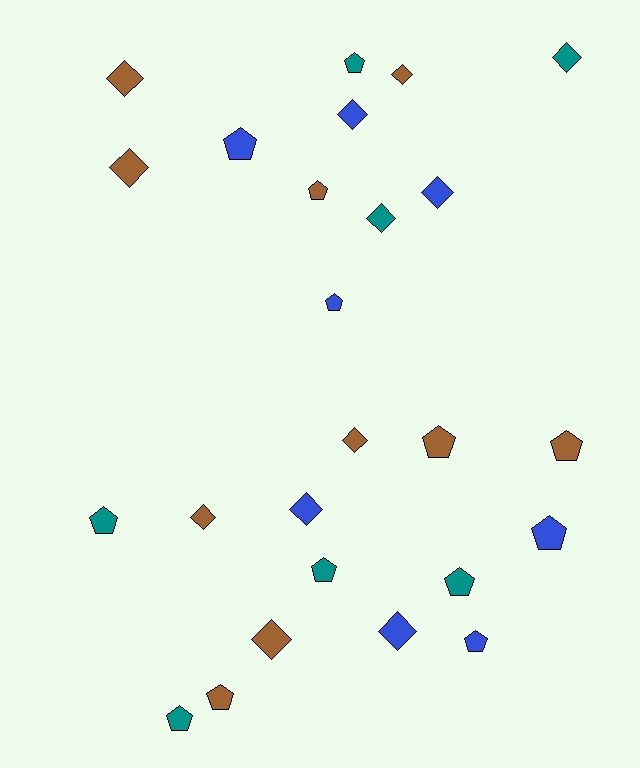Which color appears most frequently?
Brown, with 10 objects.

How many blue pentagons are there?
There are 4 blue pentagons.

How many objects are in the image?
There are 25 objects.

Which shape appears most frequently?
Pentagon, with 13 objects.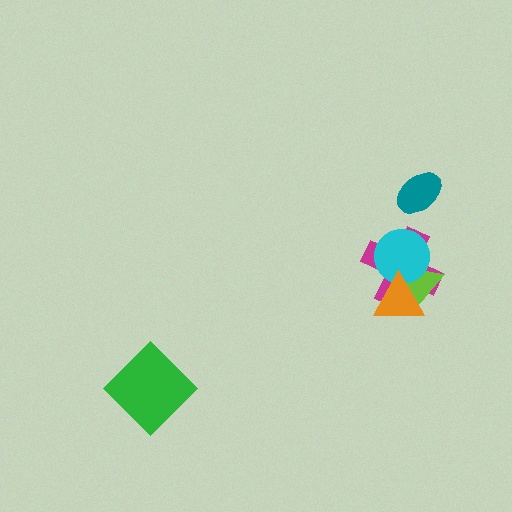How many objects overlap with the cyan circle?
3 objects overlap with the cyan circle.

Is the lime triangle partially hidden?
Yes, it is partially covered by another shape.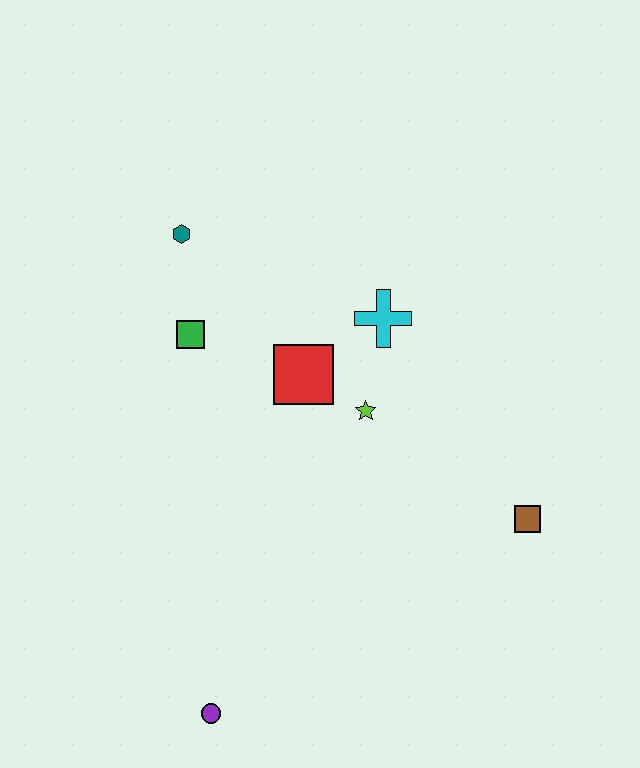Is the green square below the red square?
No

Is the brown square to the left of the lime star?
No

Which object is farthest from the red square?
The purple circle is farthest from the red square.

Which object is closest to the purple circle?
The lime star is closest to the purple circle.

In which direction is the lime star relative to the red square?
The lime star is to the right of the red square.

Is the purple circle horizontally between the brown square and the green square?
Yes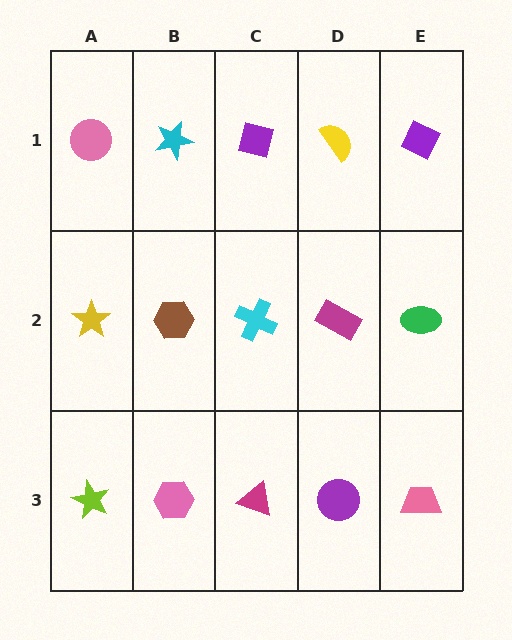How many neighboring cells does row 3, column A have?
2.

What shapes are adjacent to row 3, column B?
A brown hexagon (row 2, column B), a lime star (row 3, column A), a magenta triangle (row 3, column C).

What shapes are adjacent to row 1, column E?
A green ellipse (row 2, column E), a yellow semicircle (row 1, column D).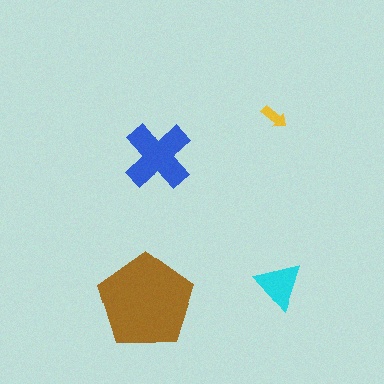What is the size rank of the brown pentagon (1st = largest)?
1st.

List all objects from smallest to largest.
The yellow arrow, the cyan triangle, the blue cross, the brown pentagon.